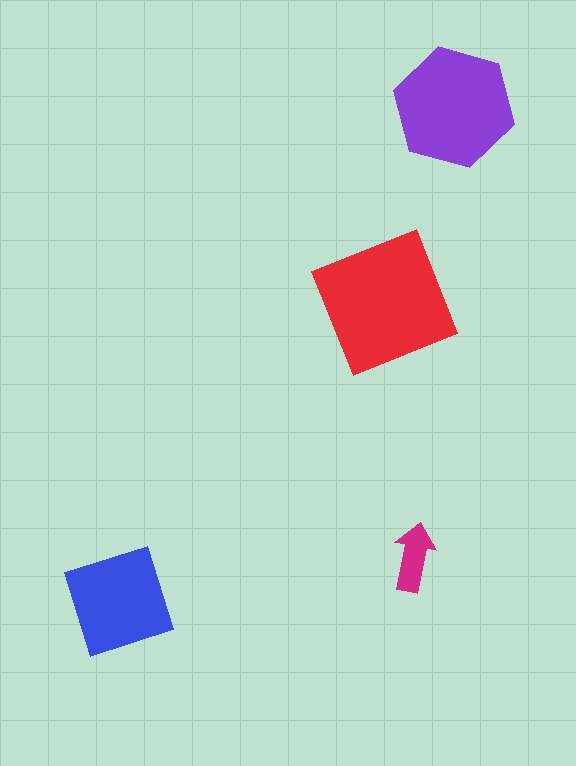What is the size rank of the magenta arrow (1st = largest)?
4th.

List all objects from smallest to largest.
The magenta arrow, the blue diamond, the purple hexagon, the red square.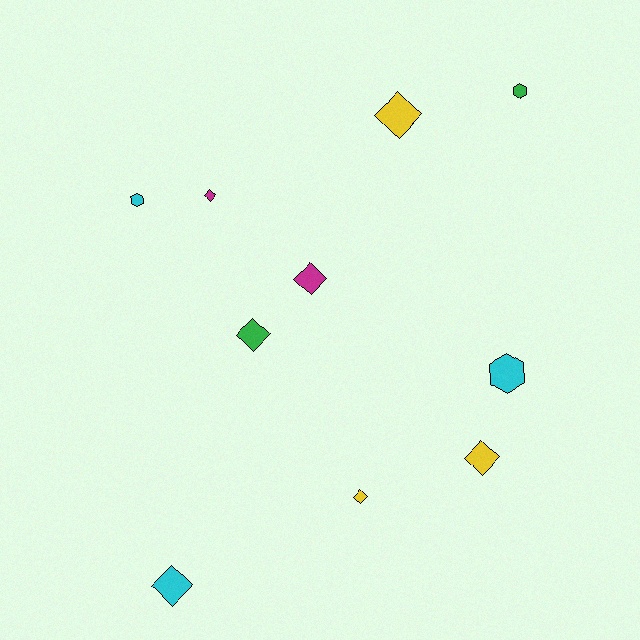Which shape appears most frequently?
Diamond, with 7 objects.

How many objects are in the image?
There are 10 objects.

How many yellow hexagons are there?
There are no yellow hexagons.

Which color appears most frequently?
Yellow, with 3 objects.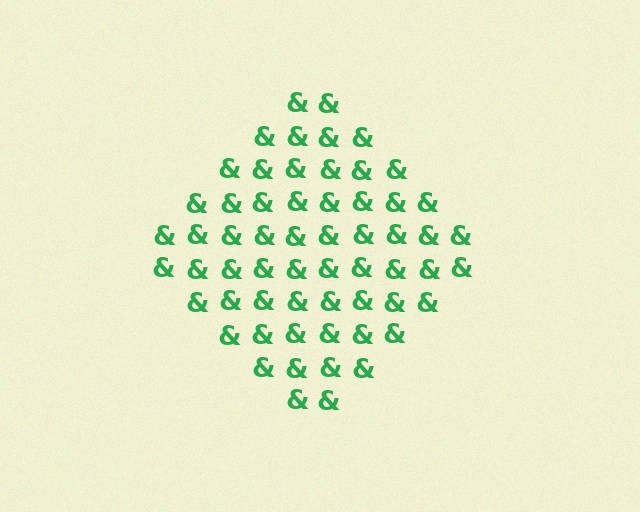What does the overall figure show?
The overall figure shows a diamond.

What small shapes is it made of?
It is made of small ampersands.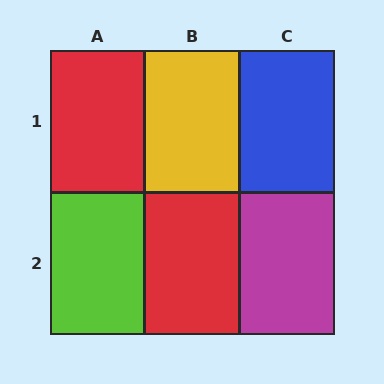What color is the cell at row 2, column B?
Red.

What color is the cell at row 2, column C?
Magenta.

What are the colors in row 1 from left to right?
Red, yellow, blue.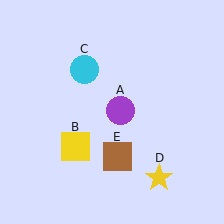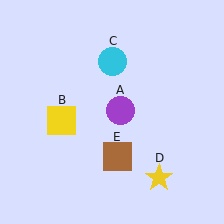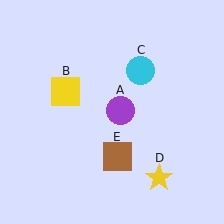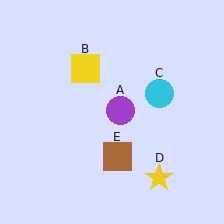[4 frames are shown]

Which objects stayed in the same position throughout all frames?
Purple circle (object A) and yellow star (object D) and brown square (object E) remained stationary.